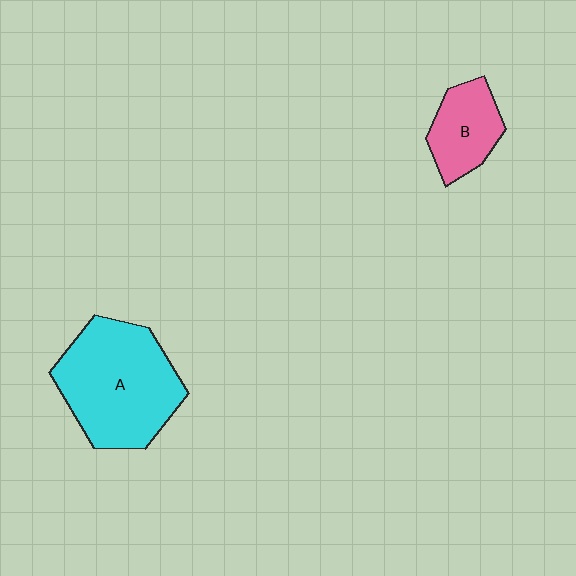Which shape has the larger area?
Shape A (cyan).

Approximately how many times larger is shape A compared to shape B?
Approximately 2.2 times.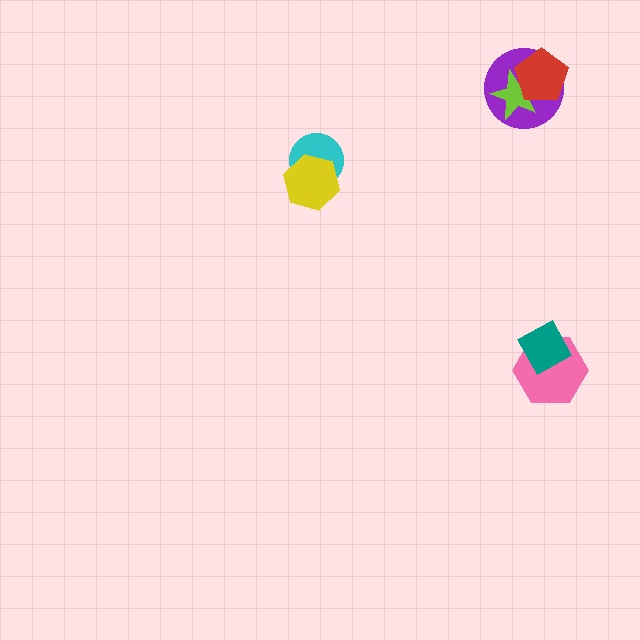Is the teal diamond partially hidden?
No, no other shape covers it.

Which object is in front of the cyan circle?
The yellow hexagon is in front of the cyan circle.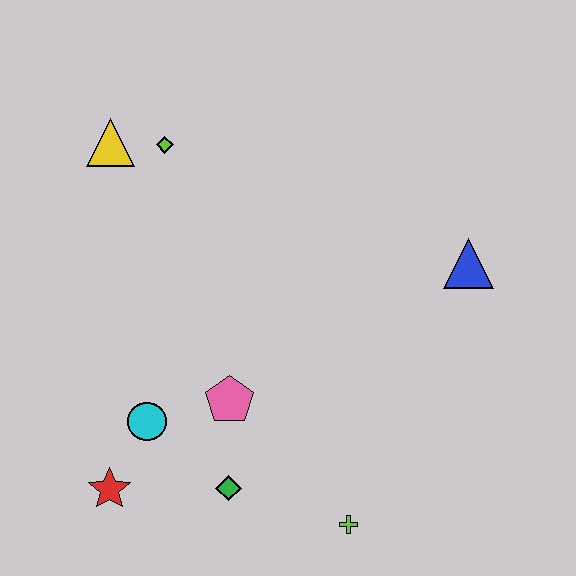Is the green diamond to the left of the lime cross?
Yes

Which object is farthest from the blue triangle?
The red star is farthest from the blue triangle.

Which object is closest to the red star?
The cyan circle is closest to the red star.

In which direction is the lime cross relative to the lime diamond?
The lime cross is below the lime diamond.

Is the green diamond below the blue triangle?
Yes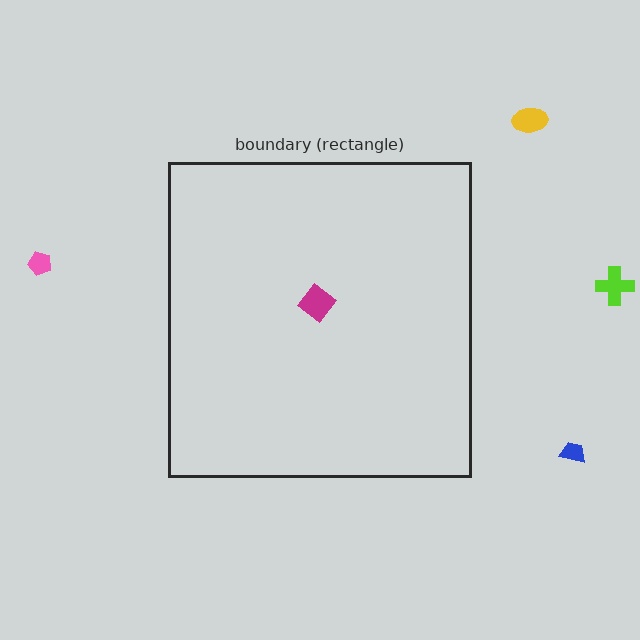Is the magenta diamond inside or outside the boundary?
Inside.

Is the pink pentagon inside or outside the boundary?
Outside.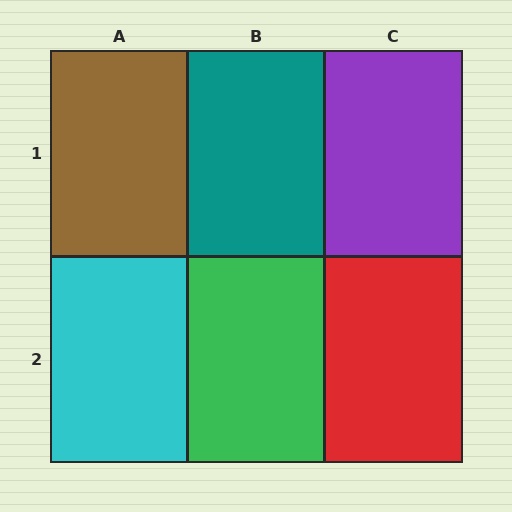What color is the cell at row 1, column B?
Teal.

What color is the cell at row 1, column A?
Brown.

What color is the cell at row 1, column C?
Purple.